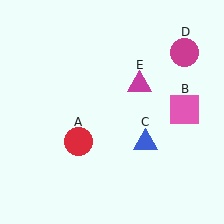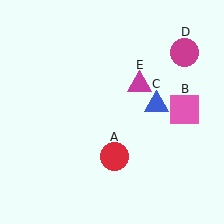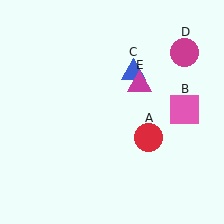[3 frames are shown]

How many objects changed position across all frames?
2 objects changed position: red circle (object A), blue triangle (object C).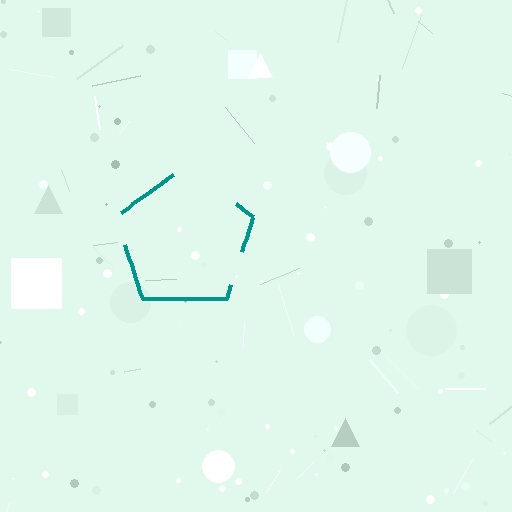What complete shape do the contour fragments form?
The contour fragments form a pentagon.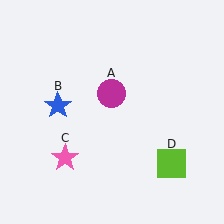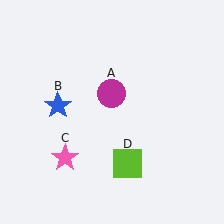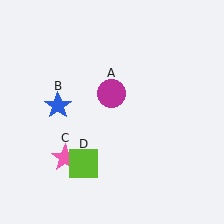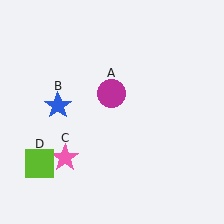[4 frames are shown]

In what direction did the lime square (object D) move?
The lime square (object D) moved left.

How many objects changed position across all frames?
1 object changed position: lime square (object D).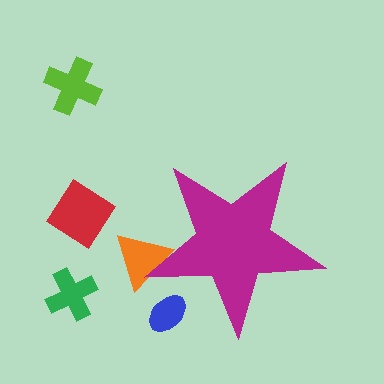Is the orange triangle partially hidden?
Yes, the orange triangle is partially hidden behind the magenta star.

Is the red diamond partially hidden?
No, the red diamond is fully visible.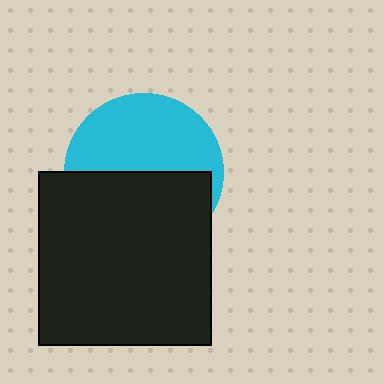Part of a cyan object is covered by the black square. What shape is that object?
It is a circle.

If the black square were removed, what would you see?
You would see the complete cyan circle.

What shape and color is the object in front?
The object in front is a black square.